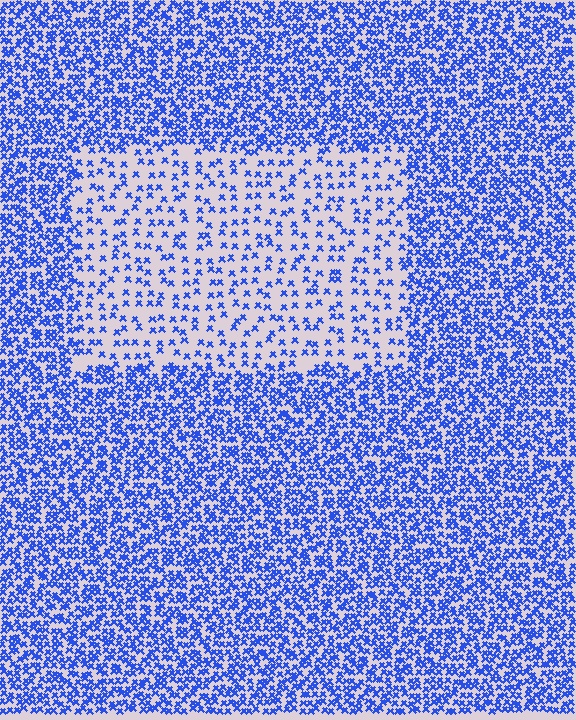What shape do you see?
I see a rectangle.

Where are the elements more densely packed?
The elements are more densely packed outside the rectangle boundary.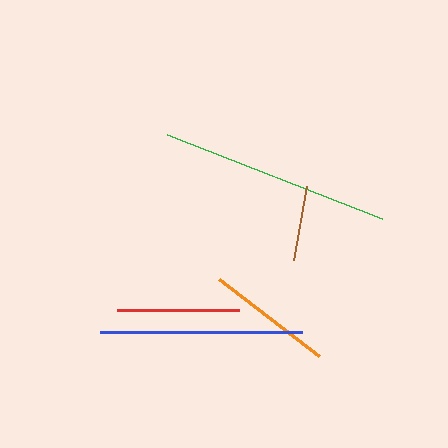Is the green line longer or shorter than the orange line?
The green line is longer than the orange line.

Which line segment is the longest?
The green line is the longest at approximately 230 pixels.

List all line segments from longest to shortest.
From longest to shortest: green, blue, orange, red, brown.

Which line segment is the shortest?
The brown line is the shortest at approximately 76 pixels.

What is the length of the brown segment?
The brown segment is approximately 76 pixels long.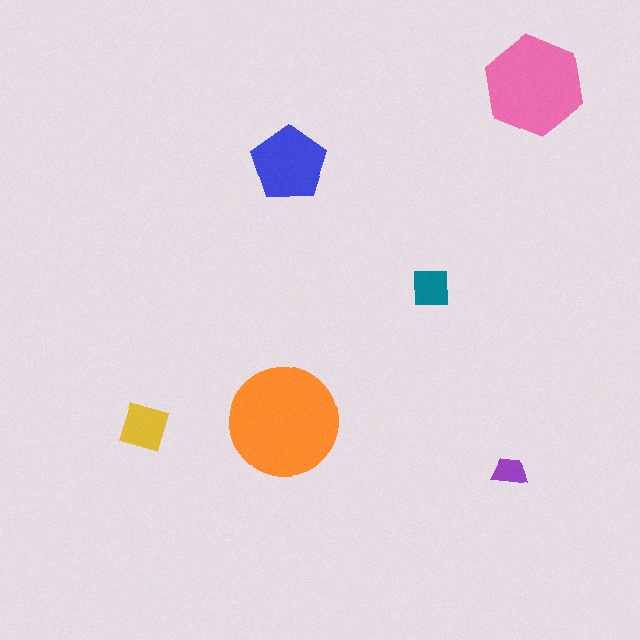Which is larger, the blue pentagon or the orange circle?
The orange circle.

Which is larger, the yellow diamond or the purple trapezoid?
The yellow diamond.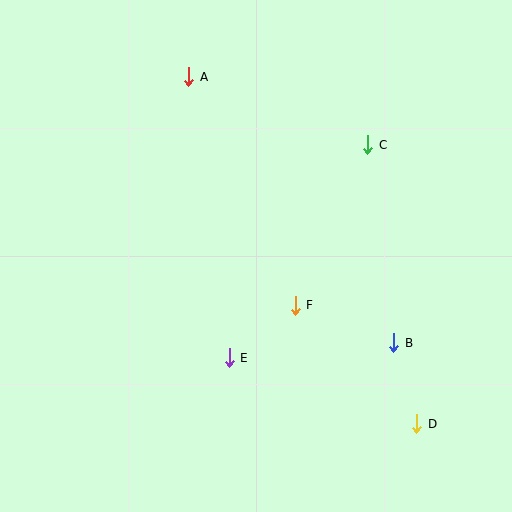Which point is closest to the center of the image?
Point F at (295, 305) is closest to the center.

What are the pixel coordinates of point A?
Point A is at (189, 77).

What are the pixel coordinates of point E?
Point E is at (229, 358).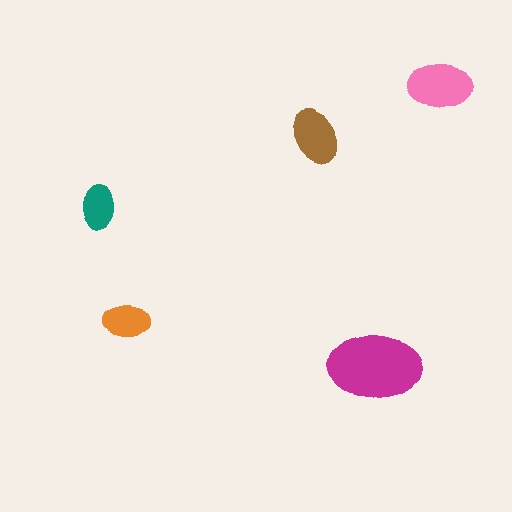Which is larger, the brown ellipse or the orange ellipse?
The brown one.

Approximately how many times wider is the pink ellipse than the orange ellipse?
About 1.5 times wider.